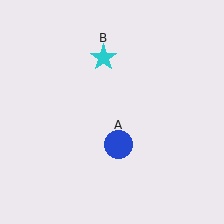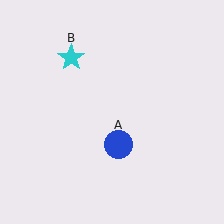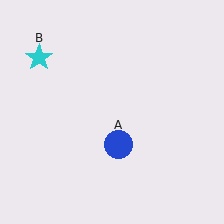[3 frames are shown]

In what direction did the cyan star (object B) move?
The cyan star (object B) moved left.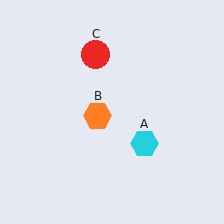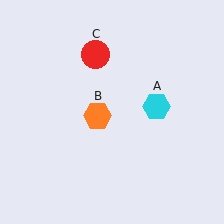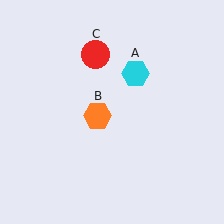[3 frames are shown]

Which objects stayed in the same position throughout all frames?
Orange hexagon (object B) and red circle (object C) remained stationary.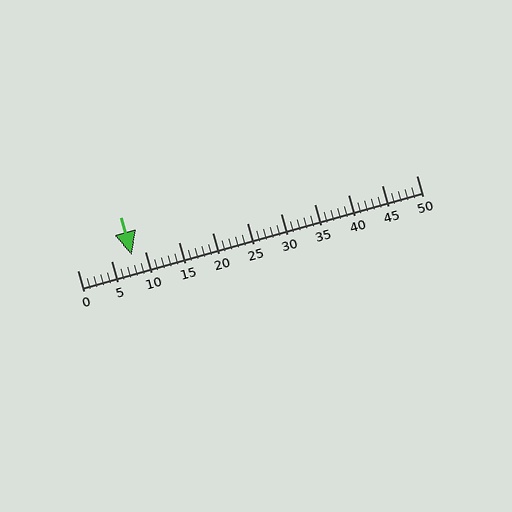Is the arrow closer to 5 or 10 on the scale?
The arrow is closer to 10.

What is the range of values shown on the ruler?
The ruler shows values from 0 to 50.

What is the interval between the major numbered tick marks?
The major tick marks are spaced 5 units apart.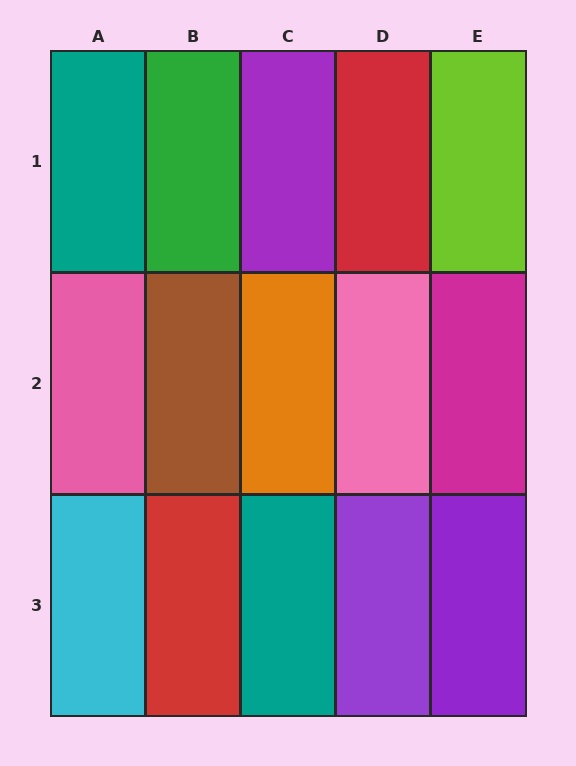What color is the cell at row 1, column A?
Teal.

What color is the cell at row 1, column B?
Green.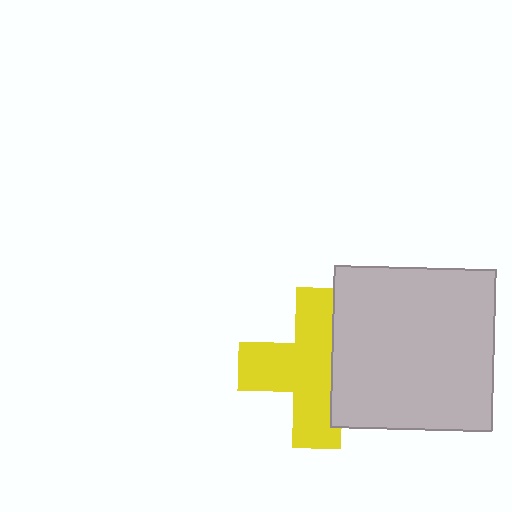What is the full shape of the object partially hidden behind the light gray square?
The partially hidden object is a yellow cross.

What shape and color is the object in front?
The object in front is a light gray square.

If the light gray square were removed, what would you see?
You would see the complete yellow cross.